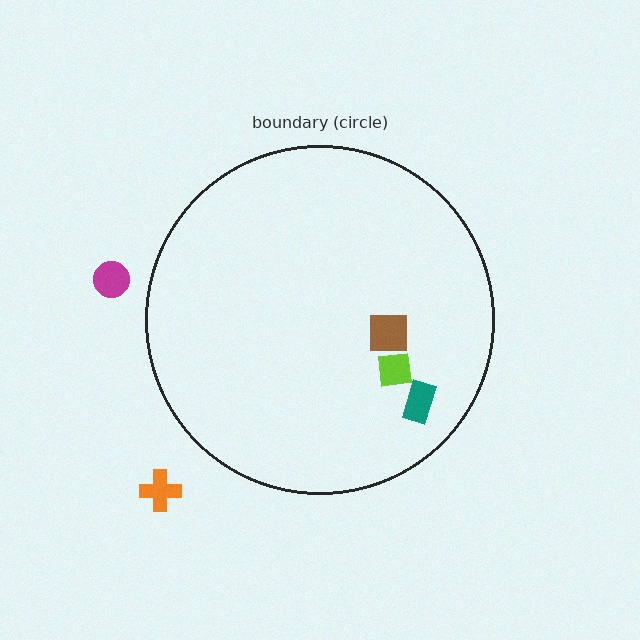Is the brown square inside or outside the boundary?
Inside.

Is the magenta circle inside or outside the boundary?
Outside.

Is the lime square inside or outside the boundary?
Inside.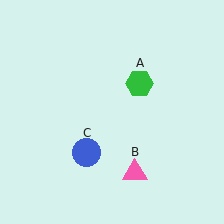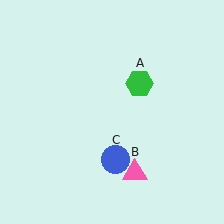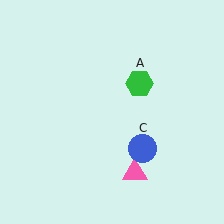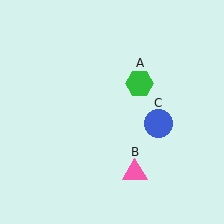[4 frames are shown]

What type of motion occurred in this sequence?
The blue circle (object C) rotated counterclockwise around the center of the scene.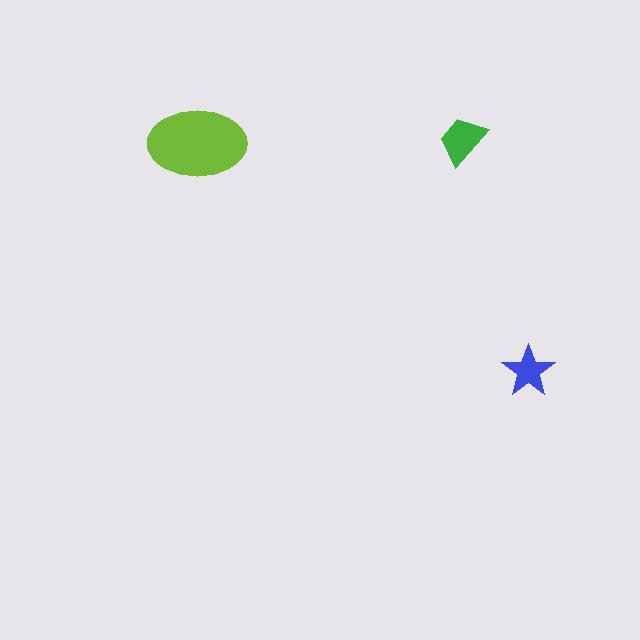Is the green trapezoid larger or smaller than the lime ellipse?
Smaller.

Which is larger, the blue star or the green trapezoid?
The green trapezoid.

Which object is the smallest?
The blue star.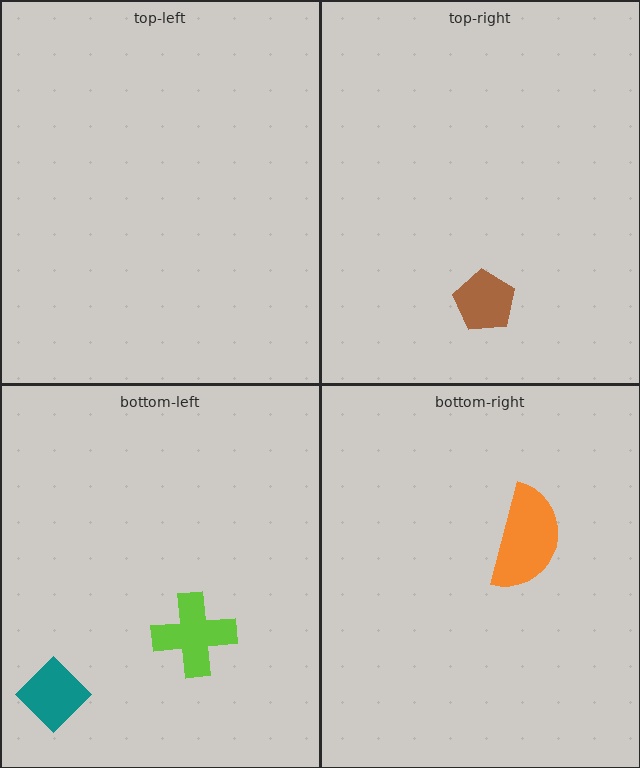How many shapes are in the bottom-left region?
2.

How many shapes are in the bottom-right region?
1.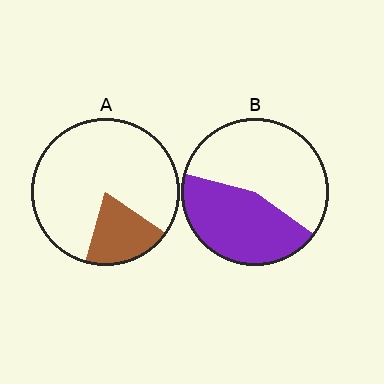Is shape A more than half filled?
No.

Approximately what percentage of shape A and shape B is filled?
A is approximately 20% and B is approximately 45%.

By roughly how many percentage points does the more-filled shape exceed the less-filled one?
By roughly 25 percentage points (B over A).